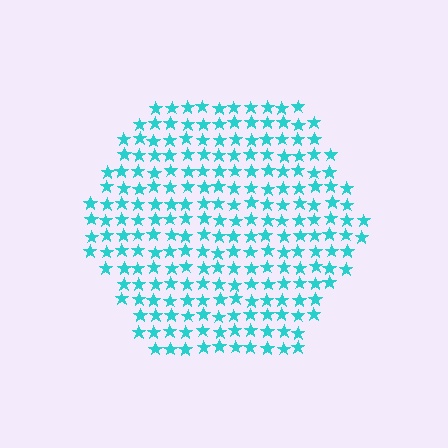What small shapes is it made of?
It is made of small stars.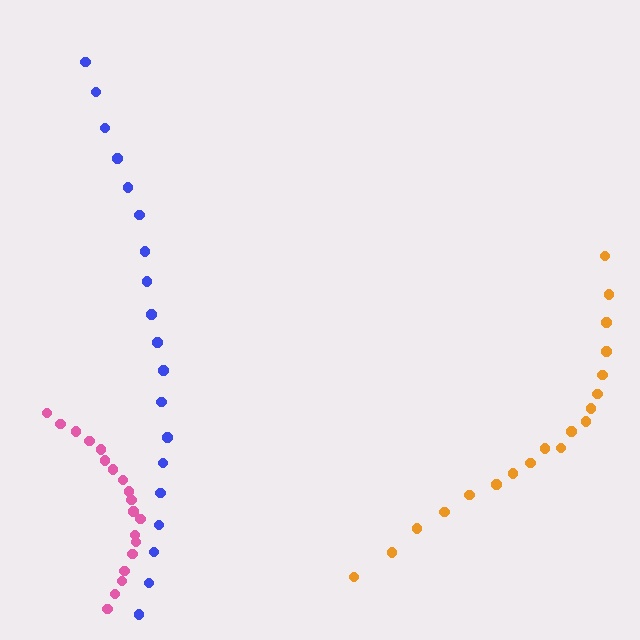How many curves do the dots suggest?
There are 3 distinct paths.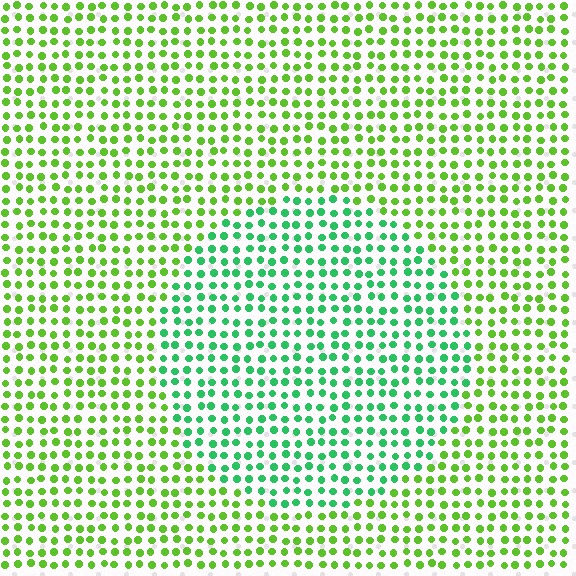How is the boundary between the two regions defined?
The boundary is defined purely by a slight shift in hue (about 42 degrees). Spacing, size, and orientation are identical on both sides.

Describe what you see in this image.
The image is filled with small lime elements in a uniform arrangement. A circle-shaped region is visible where the elements are tinted to a slightly different hue, forming a subtle color boundary.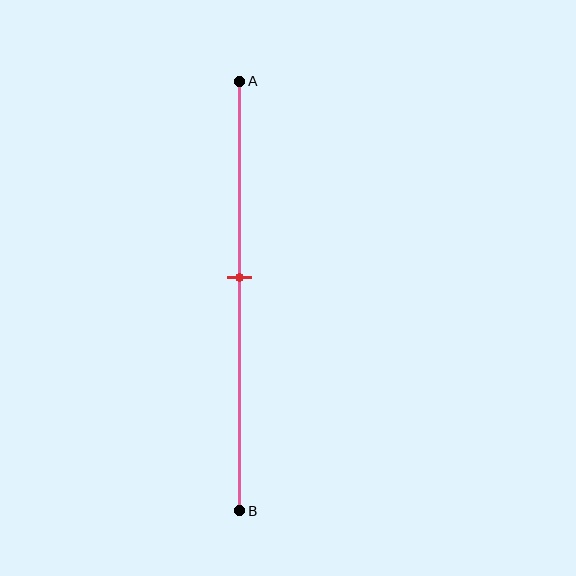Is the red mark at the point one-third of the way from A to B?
No, the mark is at about 45% from A, not at the 33% one-third point.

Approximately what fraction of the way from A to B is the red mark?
The red mark is approximately 45% of the way from A to B.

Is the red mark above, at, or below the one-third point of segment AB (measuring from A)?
The red mark is below the one-third point of segment AB.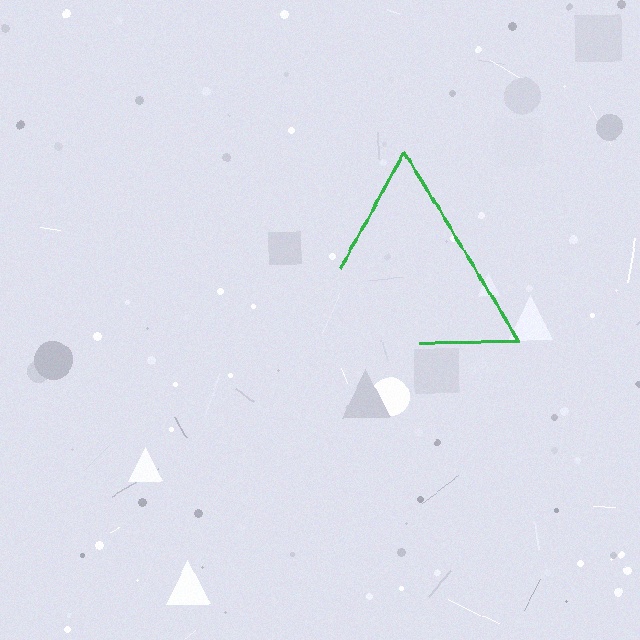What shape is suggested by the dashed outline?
The dashed outline suggests a triangle.